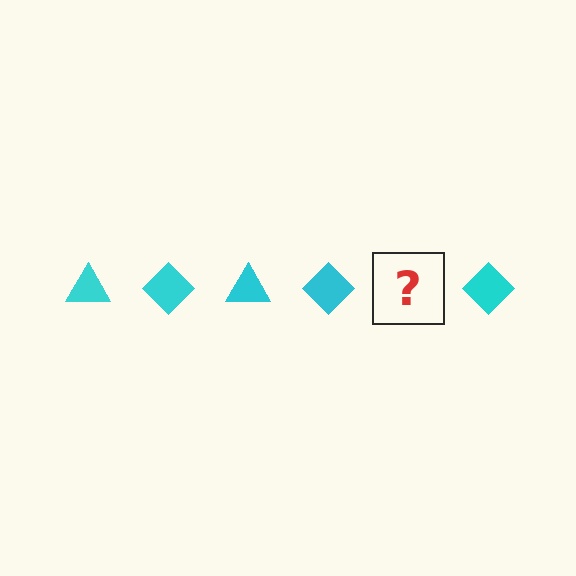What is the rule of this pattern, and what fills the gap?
The rule is that the pattern cycles through triangle, diamond shapes in cyan. The gap should be filled with a cyan triangle.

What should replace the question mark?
The question mark should be replaced with a cyan triangle.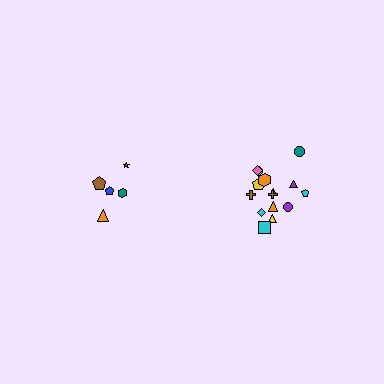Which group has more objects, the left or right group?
The right group.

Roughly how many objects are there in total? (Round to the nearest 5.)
Roughly 20 objects in total.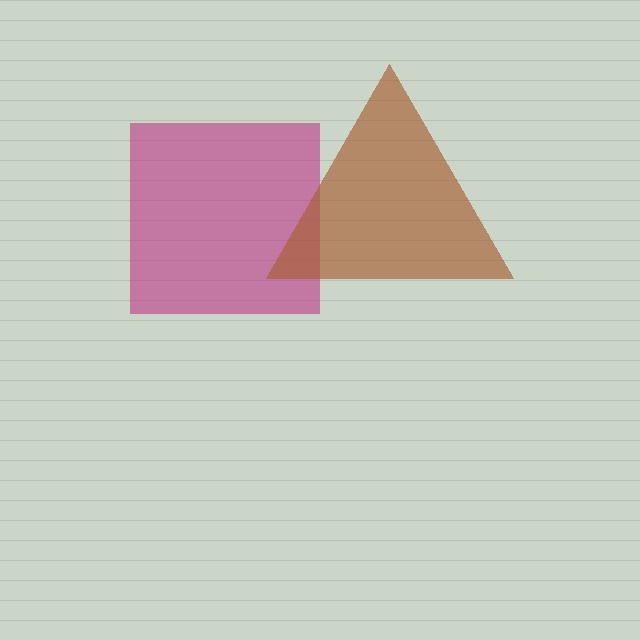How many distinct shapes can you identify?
There are 2 distinct shapes: a magenta square, a brown triangle.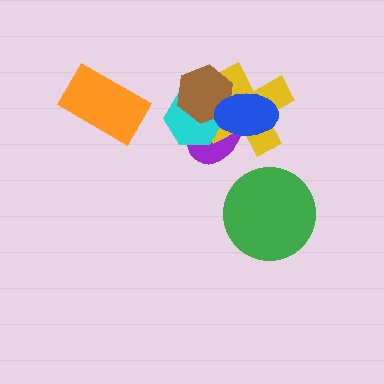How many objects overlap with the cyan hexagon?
4 objects overlap with the cyan hexagon.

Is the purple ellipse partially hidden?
Yes, it is partially covered by another shape.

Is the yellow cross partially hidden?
Yes, it is partially covered by another shape.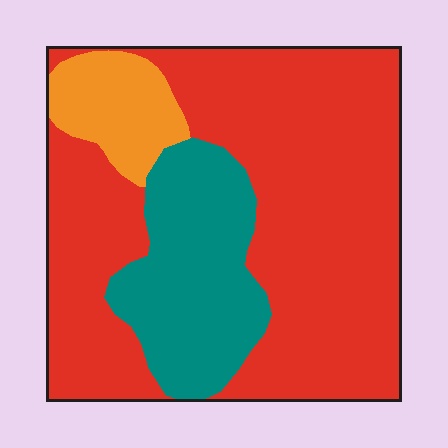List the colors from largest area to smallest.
From largest to smallest: red, teal, orange.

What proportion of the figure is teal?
Teal takes up between a sixth and a third of the figure.